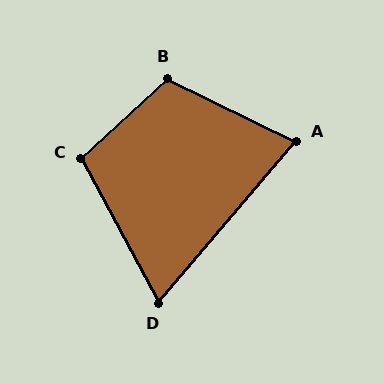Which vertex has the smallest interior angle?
D, at approximately 69 degrees.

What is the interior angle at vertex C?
Approximately 104 degrees (obtuse).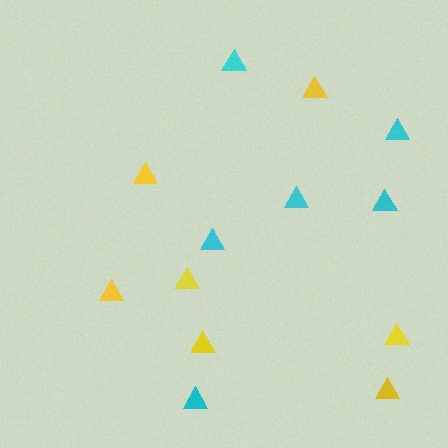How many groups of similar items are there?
There are 2 groups: one group of yellow triangles (7) and one group of cyan triangles (6).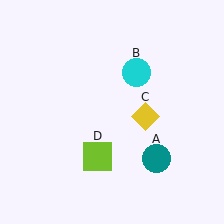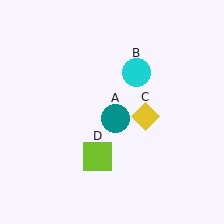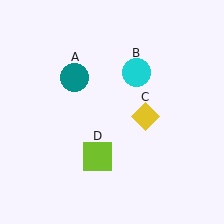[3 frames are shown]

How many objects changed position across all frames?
1 object changed position: teal circle (object A).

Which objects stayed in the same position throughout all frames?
Cyan circle (object B) and yellow diamond (object C) and lime square (object D) remained stationary.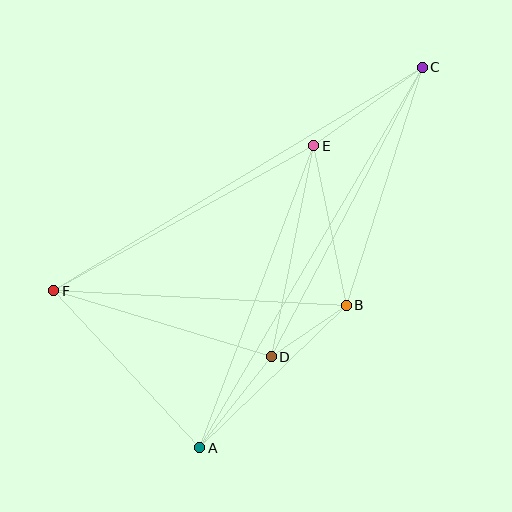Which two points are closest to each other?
Points B and D are closest to each other.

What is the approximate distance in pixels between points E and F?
The distance between E and F is approximately 298 pixels.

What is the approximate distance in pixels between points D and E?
The distance between D and E is approximately 215 pixels.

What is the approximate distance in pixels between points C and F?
The distance between C and F is approximately 431 pixels.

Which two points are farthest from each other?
Points A and C are farthest from each other.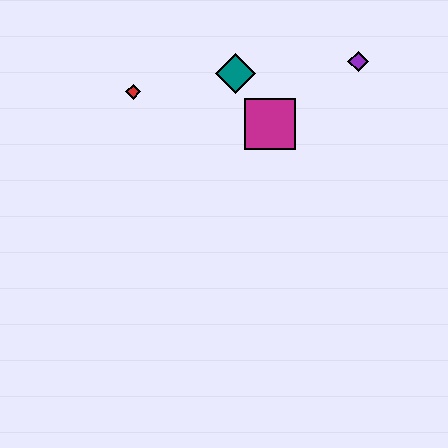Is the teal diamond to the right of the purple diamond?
No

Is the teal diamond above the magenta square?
Yes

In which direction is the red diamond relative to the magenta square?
The red diamond is to the left of the magenta square.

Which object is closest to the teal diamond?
The magenta square is closest to the teal diamond.